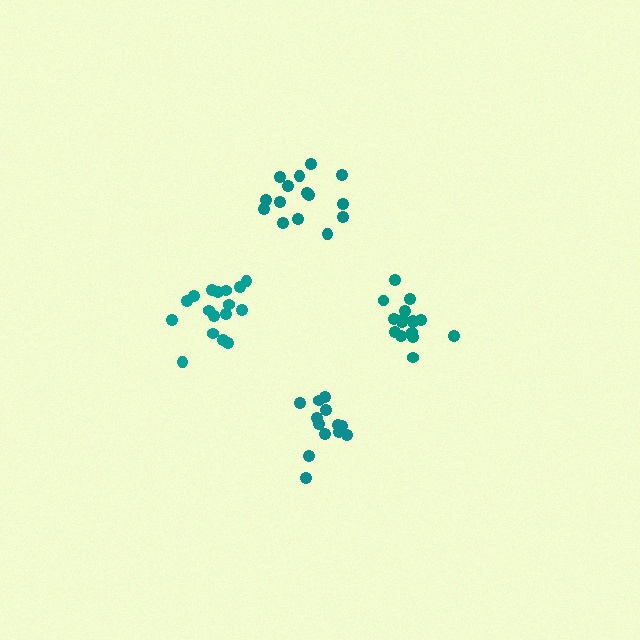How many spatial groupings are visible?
There are 4 spatial groupings.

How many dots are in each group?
Group 1: 13 dots, Group 2: 16 dots, Group 3: 15 dots, Group 4: 17 dots (61 total).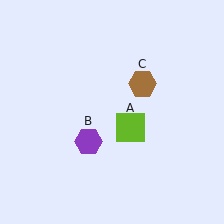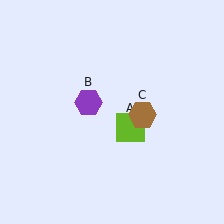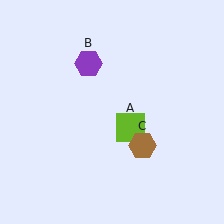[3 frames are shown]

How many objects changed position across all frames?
2 objects changed position: purple hexagon (object B), brown hexagon (object C).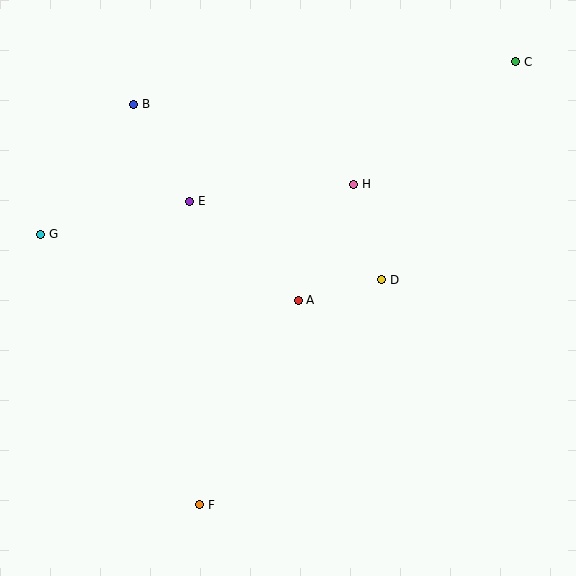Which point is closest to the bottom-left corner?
Point F is closest to the bottom-left corner.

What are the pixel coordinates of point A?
Point A is at (298, 300).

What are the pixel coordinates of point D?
Point D is at (382, 280).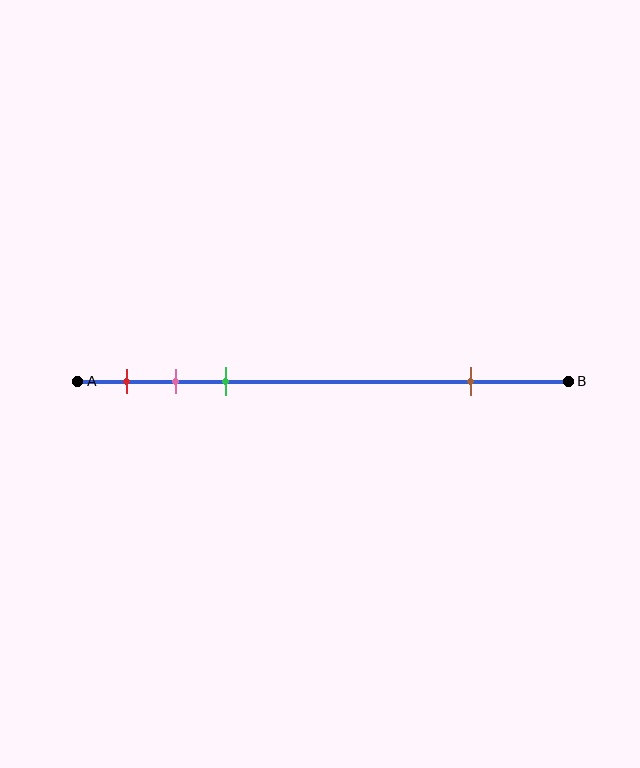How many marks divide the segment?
There are 4 marks dividing the segment.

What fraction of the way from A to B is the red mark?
The red mark is approximately 10% (0.1) of the way from A to B.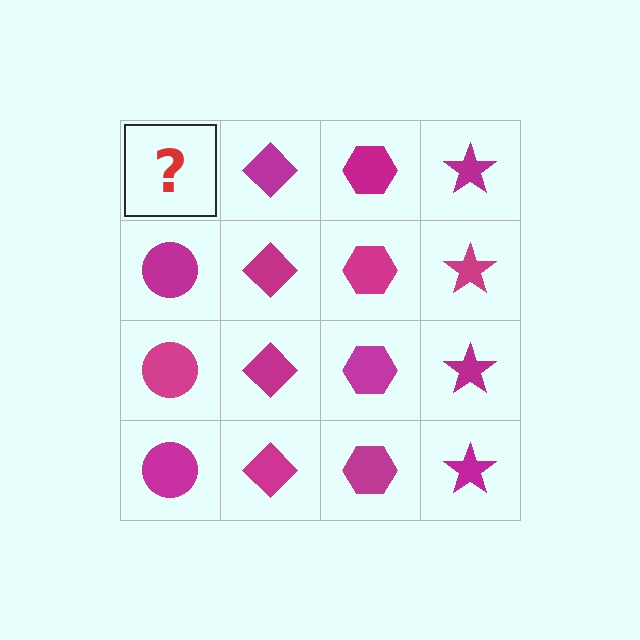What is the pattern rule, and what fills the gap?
The rule is that each column has a consistent shape. The gap should be filled with a magenta circle.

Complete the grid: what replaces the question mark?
The question mark should be replaced with a magenta circle.